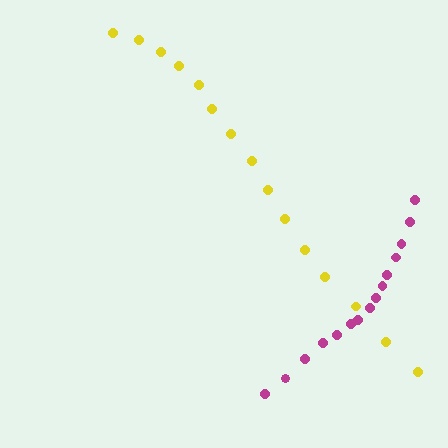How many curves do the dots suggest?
There are 2 distinct paths.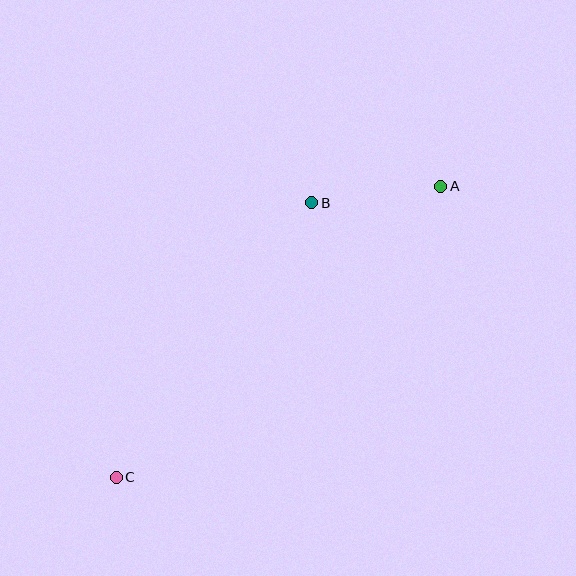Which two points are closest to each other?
Points A and B are closest to each other.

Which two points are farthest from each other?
Points A and C are farthest from each other.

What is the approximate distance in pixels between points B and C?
The distance between B and C is approximately 337 pixels.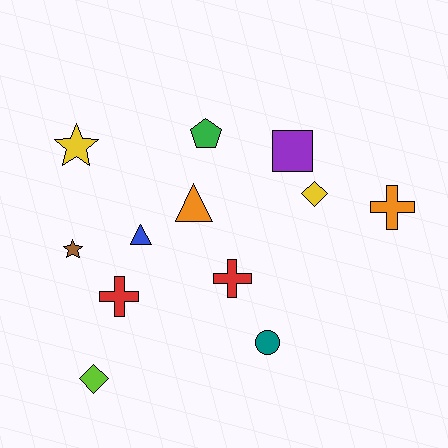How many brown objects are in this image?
There is 1 brown object.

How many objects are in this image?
There are 12 objects.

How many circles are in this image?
There is 1 circle.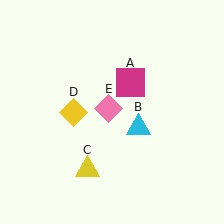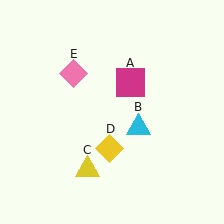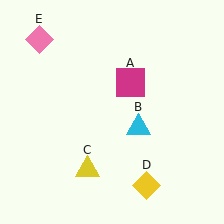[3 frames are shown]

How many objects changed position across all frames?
2 objects changed position: yellow diamond (object D), pink diamond (object E).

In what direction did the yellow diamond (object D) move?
The yellow diamond (object D) moved down and to the right.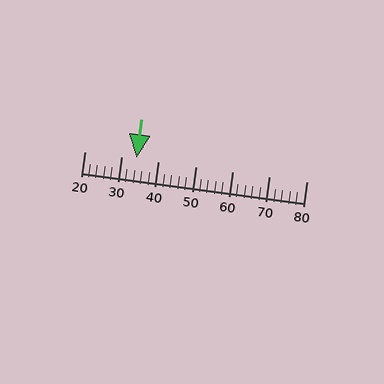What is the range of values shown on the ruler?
The ruler shows values from 20 to 80.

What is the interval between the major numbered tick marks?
The major tick marks are spaced 10 units apart.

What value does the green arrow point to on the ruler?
The green arrow points to approximately 34.